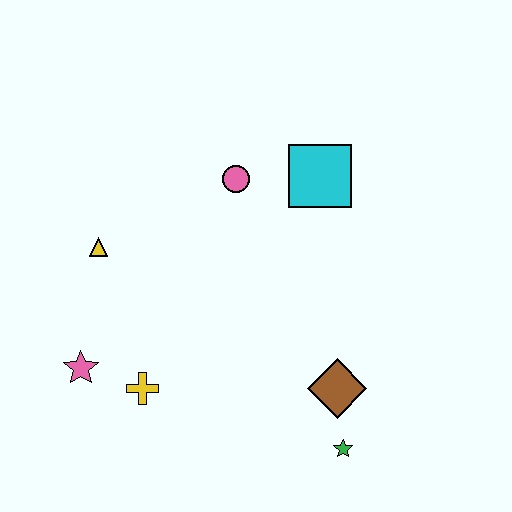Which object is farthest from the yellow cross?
The cyan square is farthest from the yellow cross.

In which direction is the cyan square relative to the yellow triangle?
The cyan square is to the right of the yellow triangle.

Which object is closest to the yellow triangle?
The pink star is closest to the yellow triangle.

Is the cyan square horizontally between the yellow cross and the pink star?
No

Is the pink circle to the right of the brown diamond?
No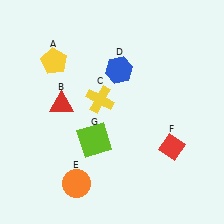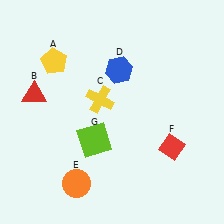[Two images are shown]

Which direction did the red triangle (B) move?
The red triangle (B) moved left.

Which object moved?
The red triangle (B) moved left.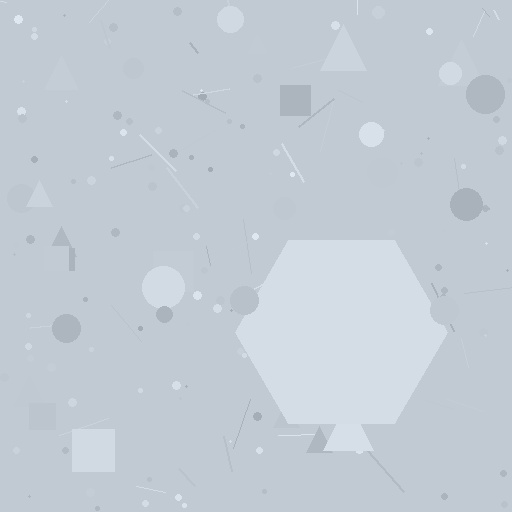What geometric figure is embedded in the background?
A hexagon is embedded in the background.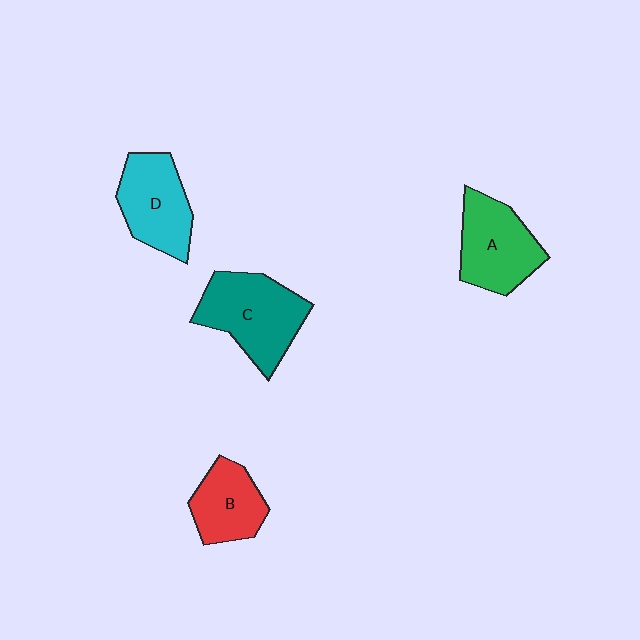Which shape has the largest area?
Shape C (teal).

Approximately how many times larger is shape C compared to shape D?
Approximately 1.2 times.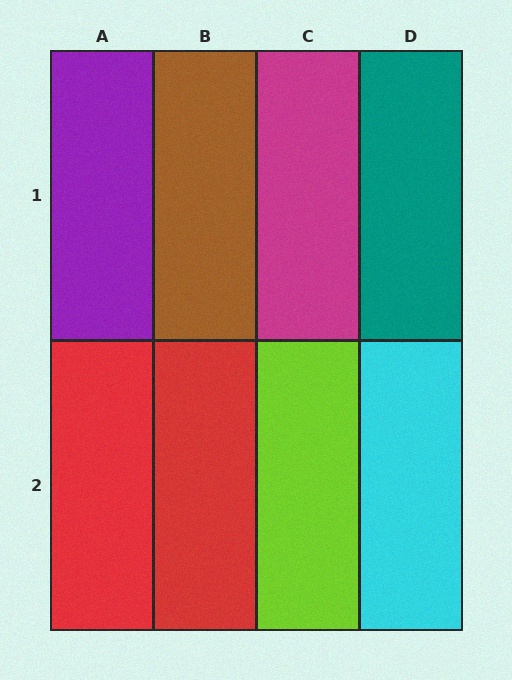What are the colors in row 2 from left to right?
Red, red, lime, cyan.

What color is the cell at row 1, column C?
Magenta.